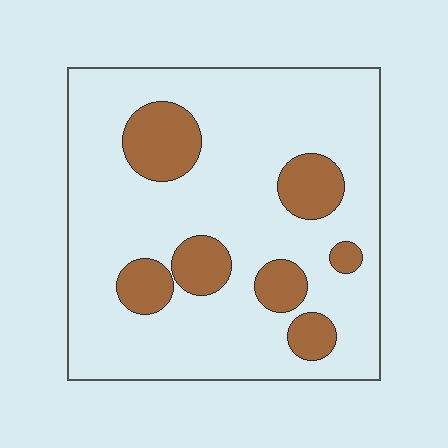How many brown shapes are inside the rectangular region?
7.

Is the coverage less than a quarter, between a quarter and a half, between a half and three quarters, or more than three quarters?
Less than a quarter.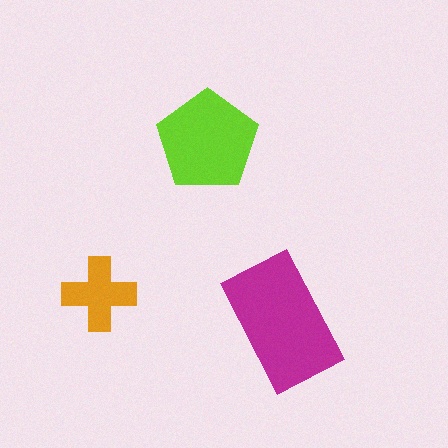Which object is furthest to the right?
The magenta rectangle is rightmost.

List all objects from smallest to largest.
The orange cross, the lime pentagon, the magenta rectangle.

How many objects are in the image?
There are 3 objects in the image.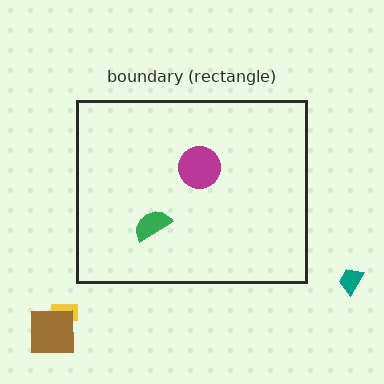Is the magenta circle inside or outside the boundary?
Inside.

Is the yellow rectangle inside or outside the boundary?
Outside.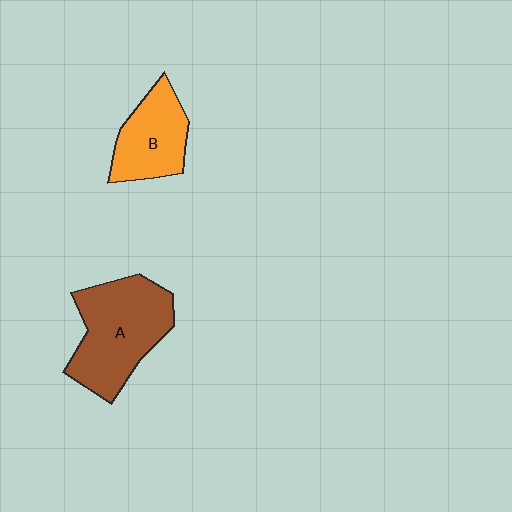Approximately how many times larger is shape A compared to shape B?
Approximately 1.6 times.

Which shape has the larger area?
Shape A (brown).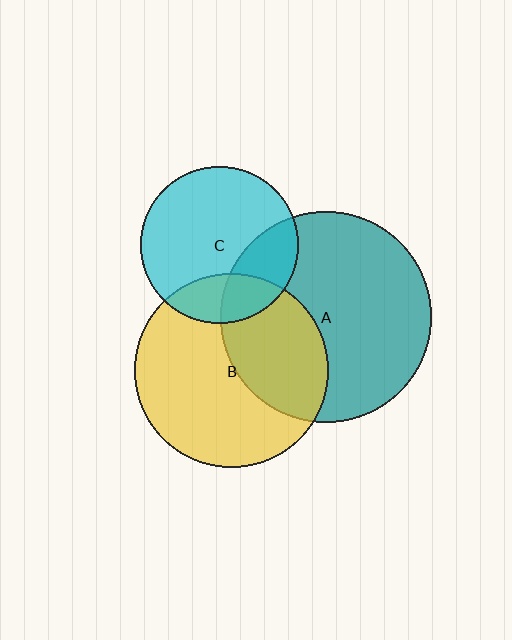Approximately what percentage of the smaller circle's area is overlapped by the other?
Approximately 25%.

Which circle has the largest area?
Circle A (teal).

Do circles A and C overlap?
Yes.